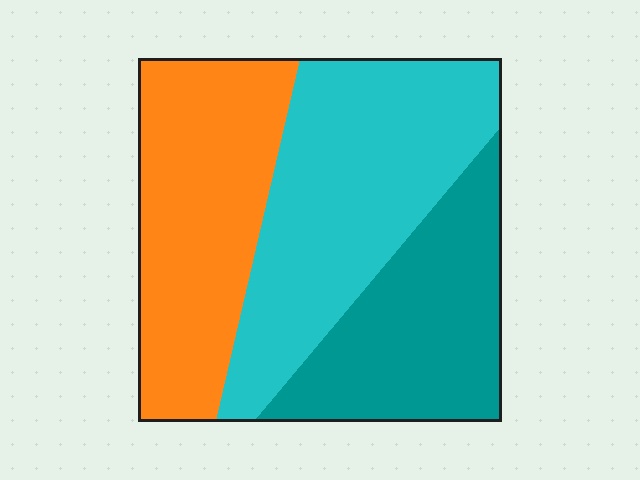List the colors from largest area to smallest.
From largest to smallest: cyan, orange, teal.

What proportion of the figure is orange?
Orange covers 33% of the figure.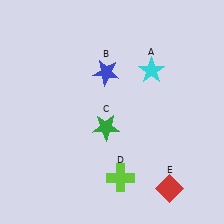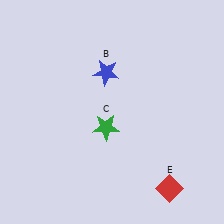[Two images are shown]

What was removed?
The cyan star (A), the lime cross (D) were removed in Image 2.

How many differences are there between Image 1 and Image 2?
There are 2 differences between the two images.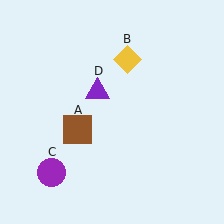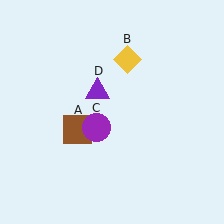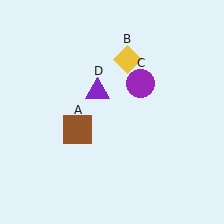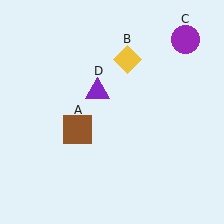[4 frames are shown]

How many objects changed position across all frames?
1 object changed position: purple circle (object C).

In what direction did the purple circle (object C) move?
The purple circle (object C) moved up and to the right.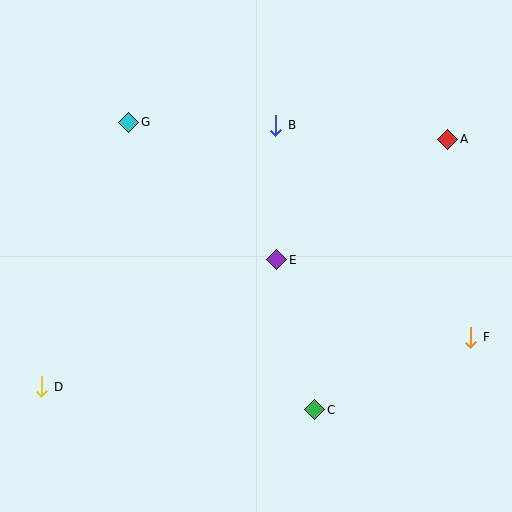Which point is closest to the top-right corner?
Point A is closest to the top-right corner.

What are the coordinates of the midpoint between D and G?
The midpoint between D and G is at (85, 254).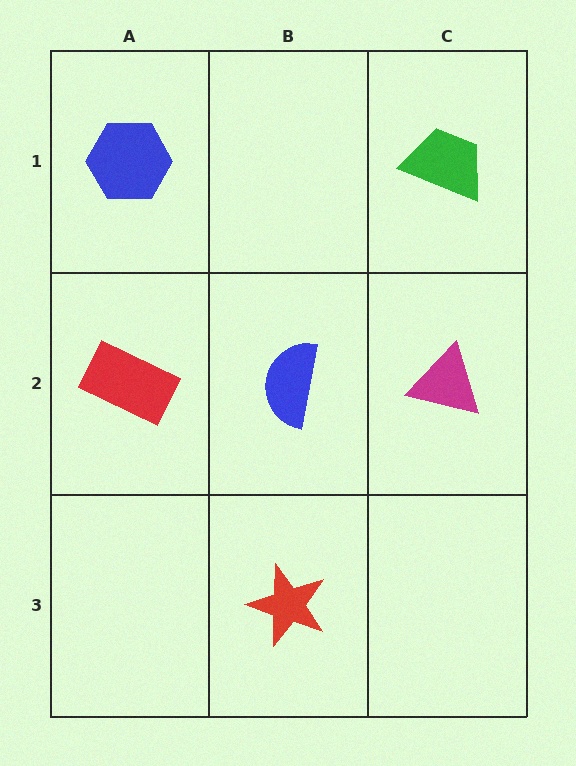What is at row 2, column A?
A red rectangle.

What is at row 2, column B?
A blue semicircle.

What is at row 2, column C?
A magenta triangle.